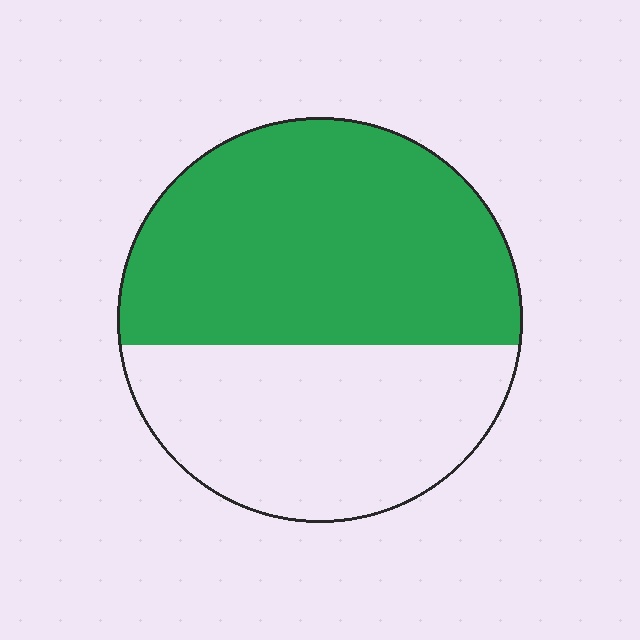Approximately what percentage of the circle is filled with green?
Approximately 60%.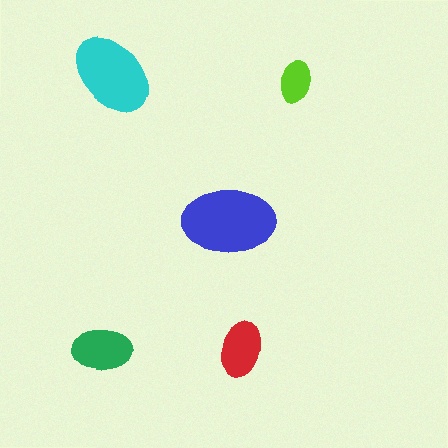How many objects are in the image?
There are 5 objects in the image.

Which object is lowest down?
The green ellipse is bottommost.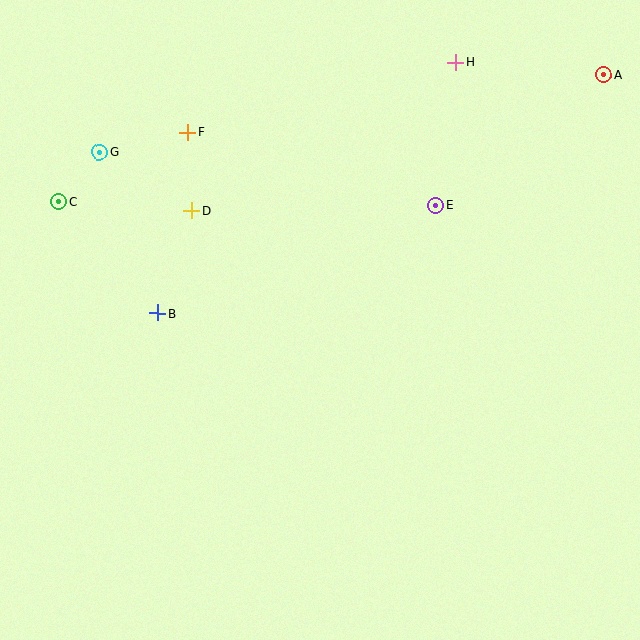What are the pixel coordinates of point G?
Point G is at (99, 152).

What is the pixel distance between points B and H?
The distance between B and H is 390 pixels.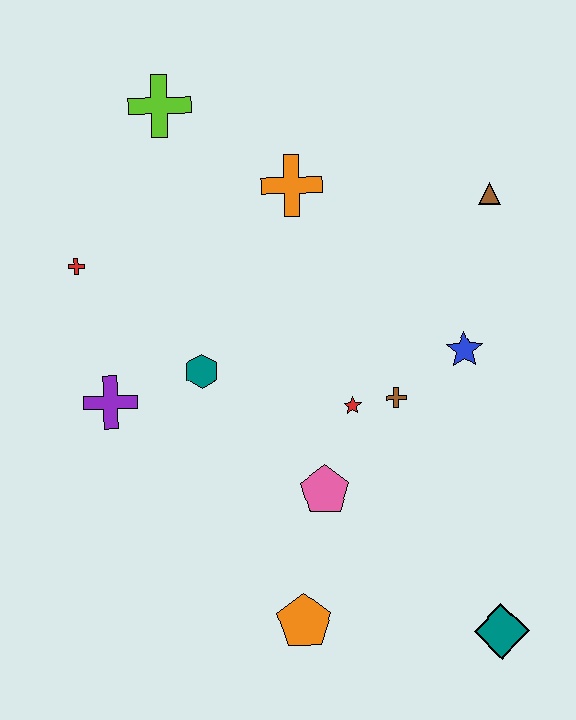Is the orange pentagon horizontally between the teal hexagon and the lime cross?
No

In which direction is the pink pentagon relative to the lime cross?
The pink pentagon is below the lime cross.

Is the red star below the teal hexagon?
Yes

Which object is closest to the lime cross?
The orange cross is closest to the lime cross.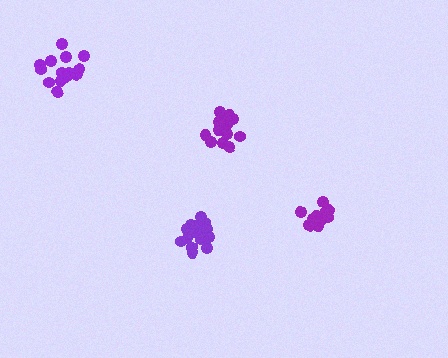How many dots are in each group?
Group 1: 18 dots, Group 2: 16 dots, Group 3: 17 dots, Group 4: 17 dots (68 total).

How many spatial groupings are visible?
There are 4 spatial groupings.